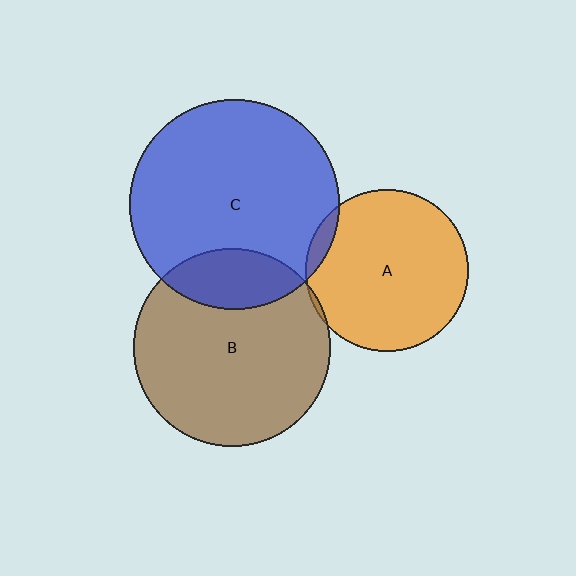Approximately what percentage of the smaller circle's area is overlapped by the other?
Approximately 5%.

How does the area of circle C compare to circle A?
Approximately 1.7 times.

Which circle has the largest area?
Circle C (blue).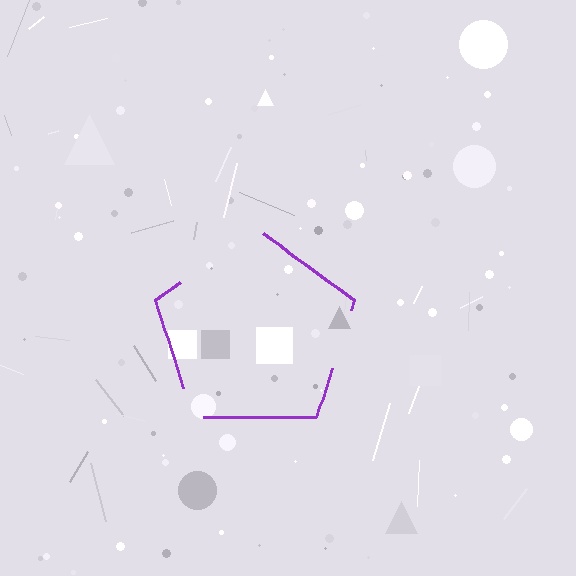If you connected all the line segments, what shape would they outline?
They would outline a pentagon.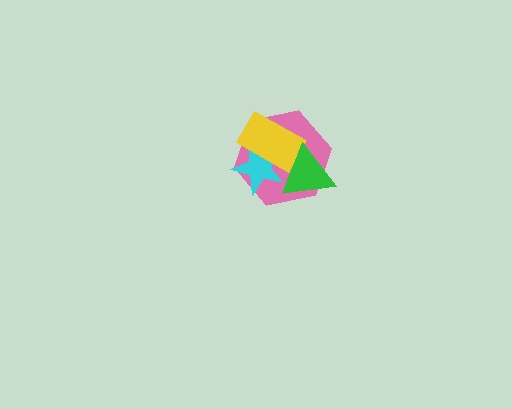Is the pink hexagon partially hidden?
Yes, it is partially covered by another shape.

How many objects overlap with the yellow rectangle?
3 objects overlap with the yellow rectangle.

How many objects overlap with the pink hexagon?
3 objects overlap with the pink hexagon.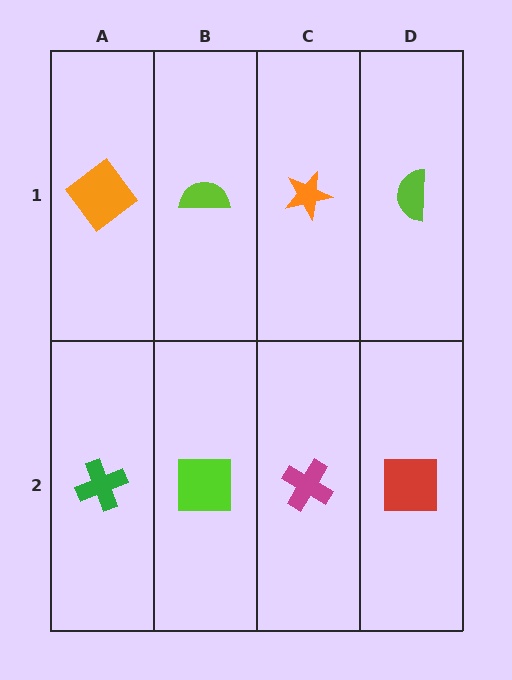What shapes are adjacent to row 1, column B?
A lime square (row 2, column B), an orange diamond (row 1, column A), an orange star (row 1, column C).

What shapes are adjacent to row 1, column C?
A magenta cross (row 2, column C), a lime semicircle (row 1, column B), a lime semicircle (row 1, column D).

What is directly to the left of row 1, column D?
An orange star.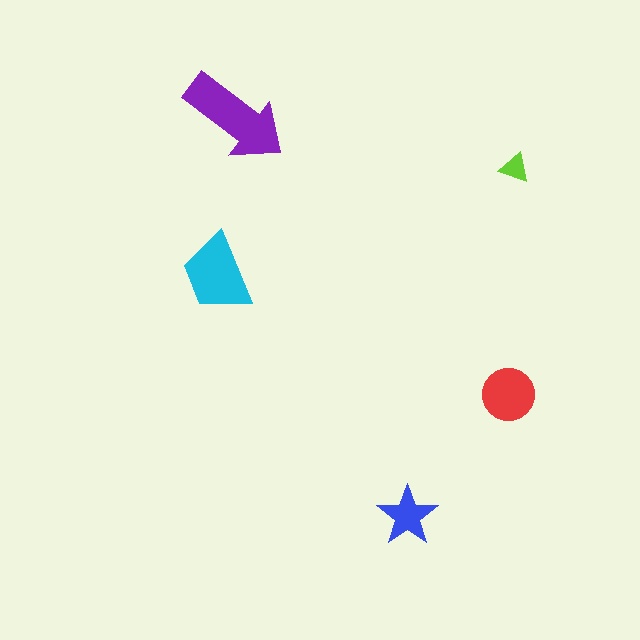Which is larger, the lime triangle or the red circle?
The red circle.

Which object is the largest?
The purple arrow.